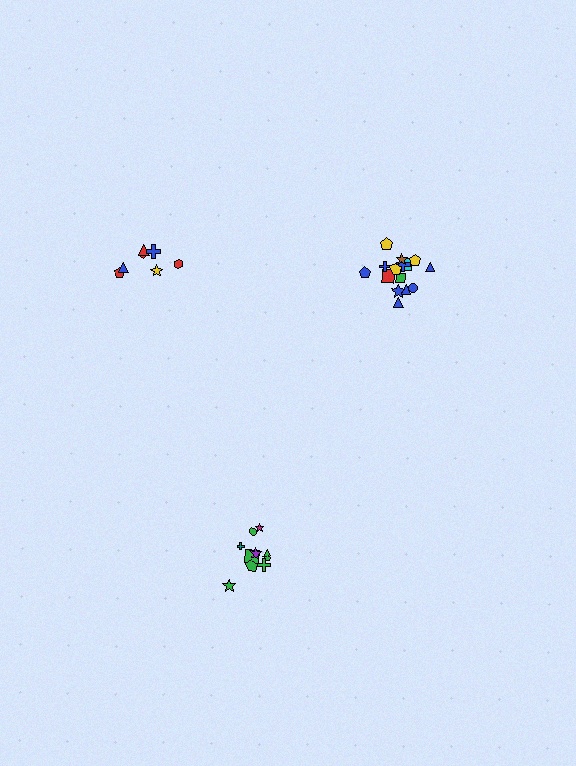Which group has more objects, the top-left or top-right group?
The top-right group.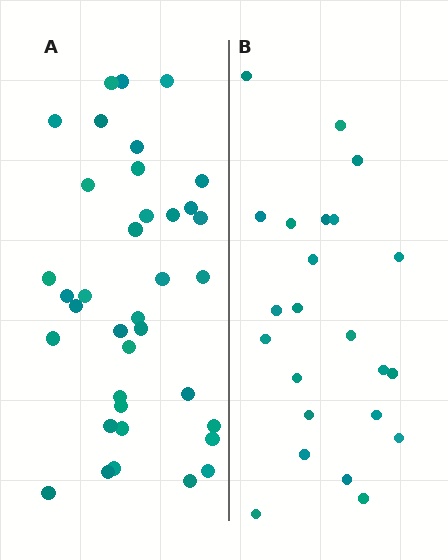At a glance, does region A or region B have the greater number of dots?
Region A (the left region) has more dots.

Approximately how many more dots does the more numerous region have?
Region A has approximately 15 more dots than region B.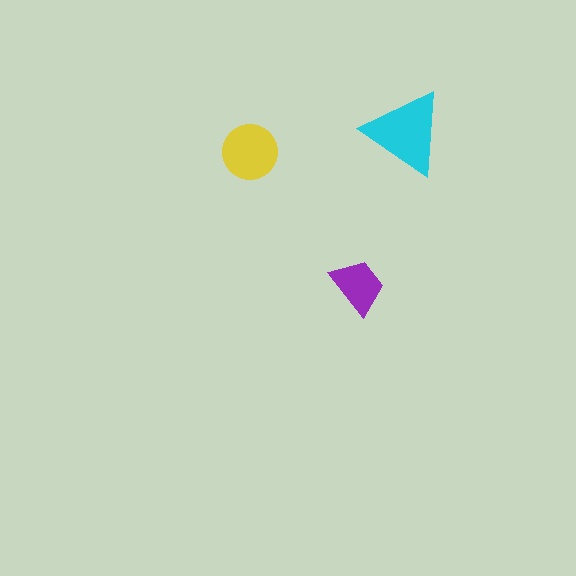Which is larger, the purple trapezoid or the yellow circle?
The yellow circle.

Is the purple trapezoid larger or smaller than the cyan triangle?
Smaller.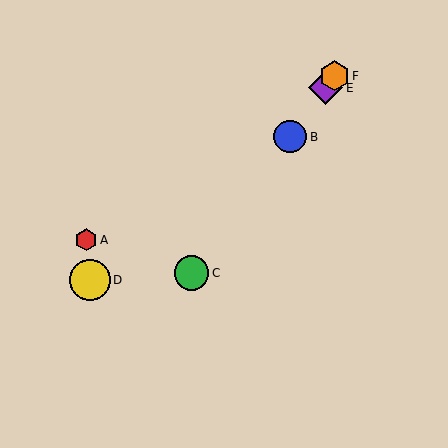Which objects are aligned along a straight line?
Objects B, C, E, F are aligned along a straight line.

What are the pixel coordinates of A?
Object A is at (86, 240).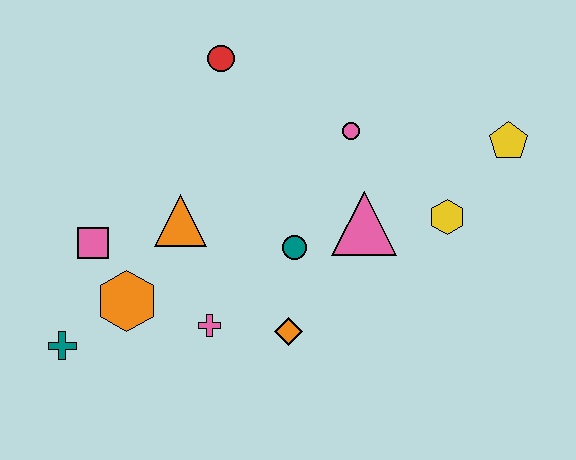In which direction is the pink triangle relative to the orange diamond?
The pink triangle is above the orange diamond.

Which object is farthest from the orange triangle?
The yellow pentagon is farthest from the orange triangle.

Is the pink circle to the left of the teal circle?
No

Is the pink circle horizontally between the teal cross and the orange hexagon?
No